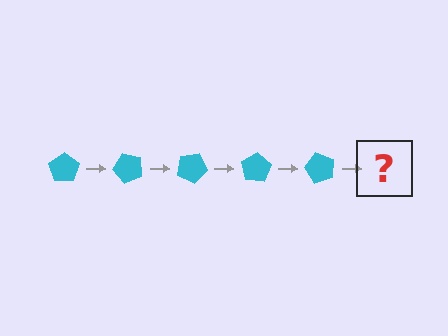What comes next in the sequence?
The next element should be a cyan pentagon rotated 250 degrees.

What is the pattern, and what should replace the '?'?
The pattern is that the pentagon rotates 50 degrees each step. The '?' should be a cyan pentagon rotated 250 degrees.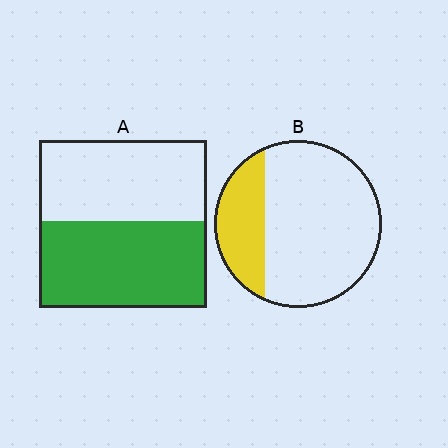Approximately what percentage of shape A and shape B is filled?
A is approximately 50% and B is approximately 25%.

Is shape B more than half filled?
No.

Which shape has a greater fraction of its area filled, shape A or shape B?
Shape A.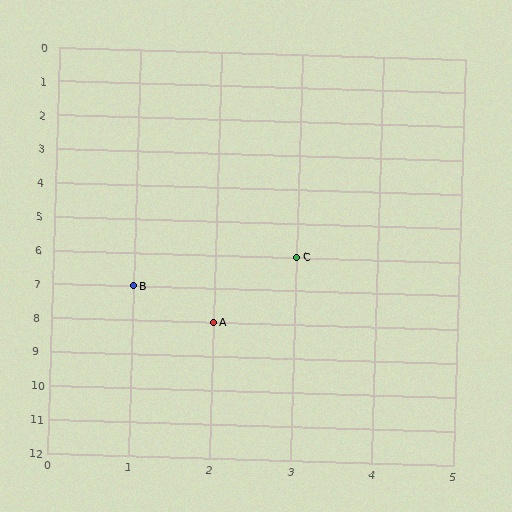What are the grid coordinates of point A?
Point A is at grid coordinates (2, 8).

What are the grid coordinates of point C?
Point C is at grid coordinates (3, 6).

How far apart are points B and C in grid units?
Points B and C are 2 columns and 1 row apart (about 2.2 grid units diagonally).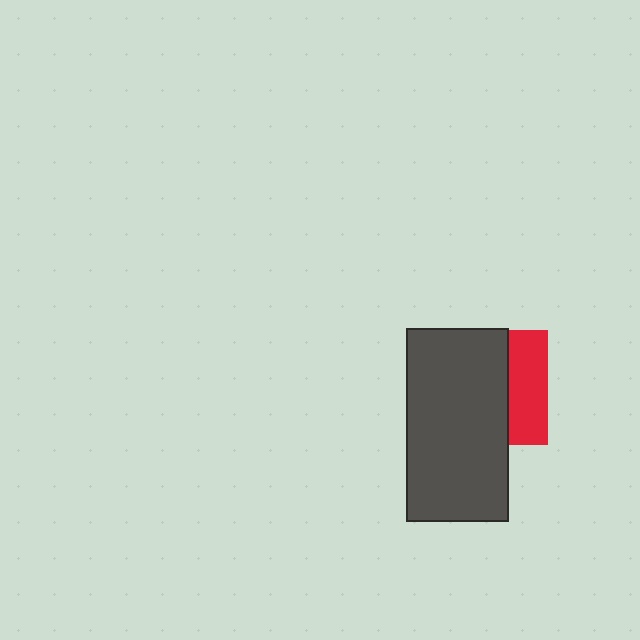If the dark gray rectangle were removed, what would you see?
You would see the complete red square.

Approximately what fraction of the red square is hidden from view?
Roughly 67% of the red square is hidden behind the dark gray rectangle.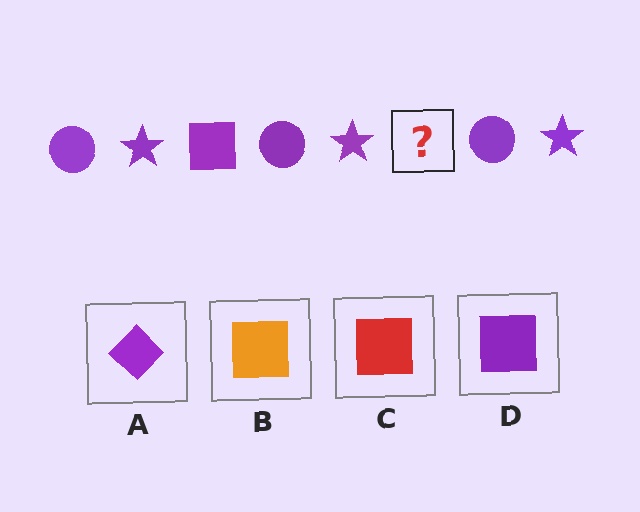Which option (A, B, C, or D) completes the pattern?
D.